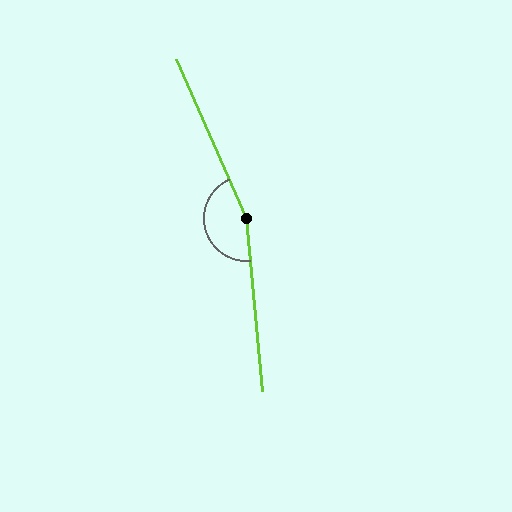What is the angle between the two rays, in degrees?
Approximately 161 degrees.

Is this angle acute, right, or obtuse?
It is obtuse.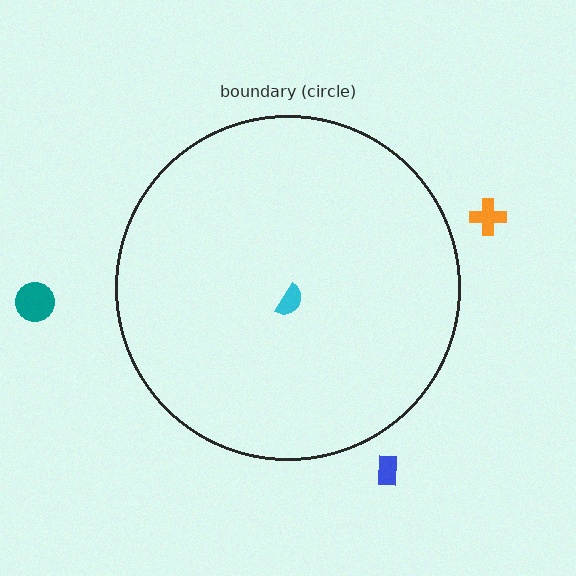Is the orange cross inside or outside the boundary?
Outside.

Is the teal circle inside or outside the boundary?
Outside.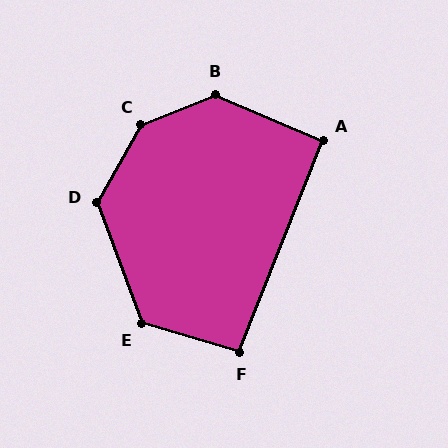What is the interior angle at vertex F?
Approximately 95 degrees (obtuse).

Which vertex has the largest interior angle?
C, at approximately 142 degrees.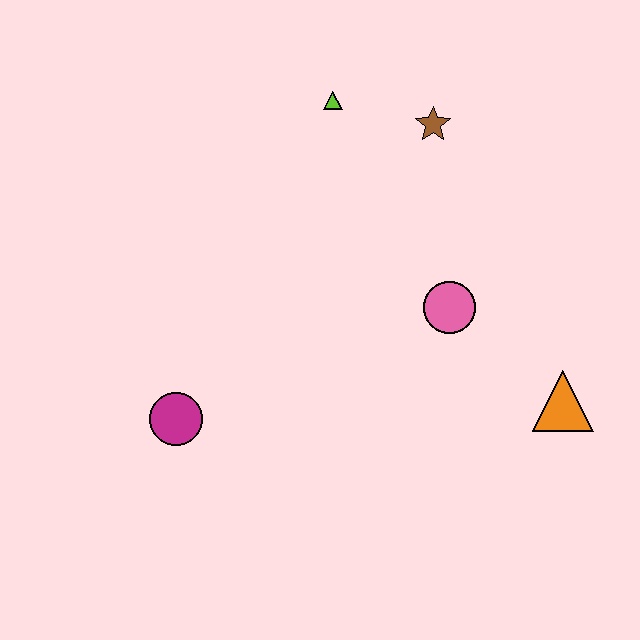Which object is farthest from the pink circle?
The magenta circle is farthest from the pink circle.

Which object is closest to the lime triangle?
The brown star is closest to the lime triangle.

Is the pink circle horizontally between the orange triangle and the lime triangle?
Yes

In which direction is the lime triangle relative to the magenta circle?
The lime triangle is above the magenta circle.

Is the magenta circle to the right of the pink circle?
No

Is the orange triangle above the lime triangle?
No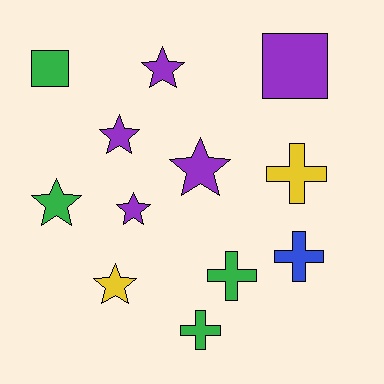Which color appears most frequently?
Purple, with 5 objects.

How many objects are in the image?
There are 12 objects.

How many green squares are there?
There is 1 green square.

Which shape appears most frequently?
Star, with 6 objects.